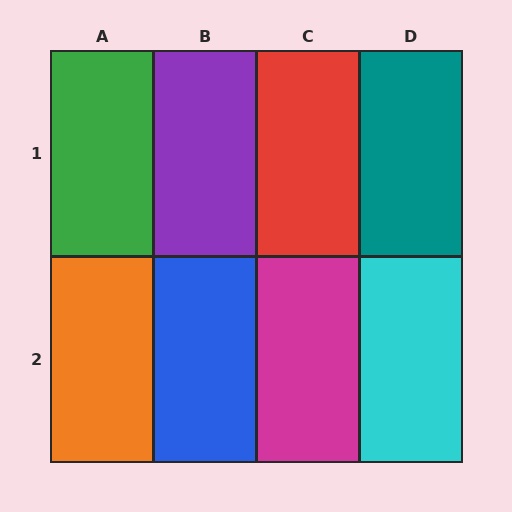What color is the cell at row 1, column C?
Red.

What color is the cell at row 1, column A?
Green.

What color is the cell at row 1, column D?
Teal.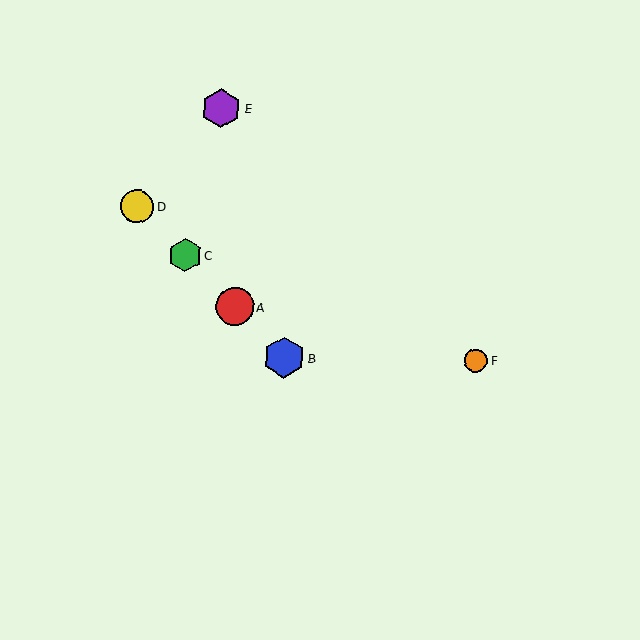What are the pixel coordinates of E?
Object E is at (221, 108).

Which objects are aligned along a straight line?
Objects A, B, C, D are aligned along a straight line.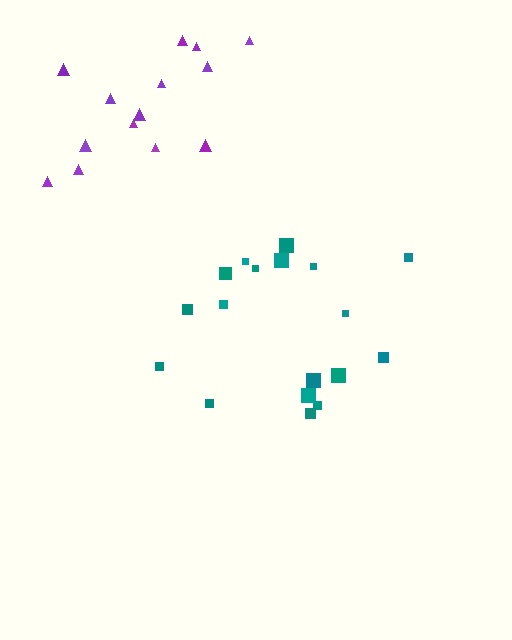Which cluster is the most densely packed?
Teal.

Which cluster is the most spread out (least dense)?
Purple.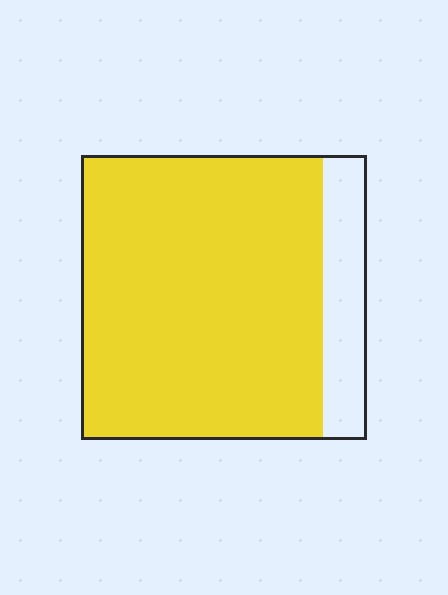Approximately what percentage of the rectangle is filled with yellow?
Approximately 85%.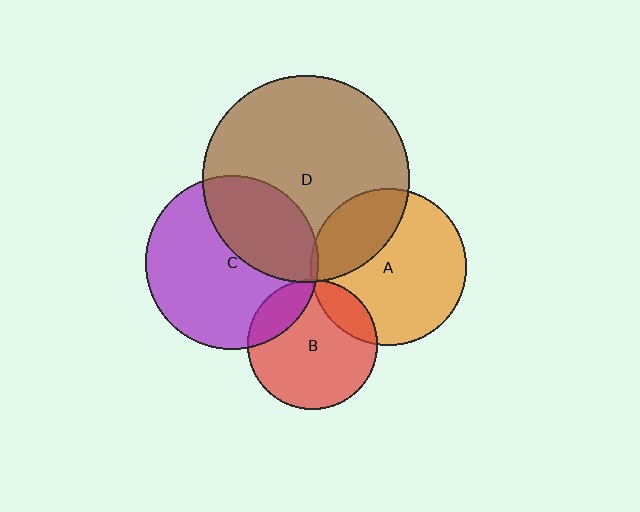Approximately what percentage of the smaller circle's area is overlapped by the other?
Approximately 20%.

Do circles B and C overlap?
Yes.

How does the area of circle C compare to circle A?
Approximately 1.2 times.